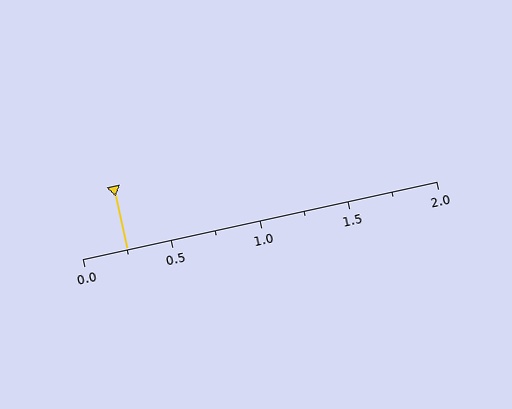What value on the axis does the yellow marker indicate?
The marker indicates approximately 0.25.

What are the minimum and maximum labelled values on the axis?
The axis runs from 0.0 to 2.0.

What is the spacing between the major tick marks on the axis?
The major ticks are spaced 0.5 apart.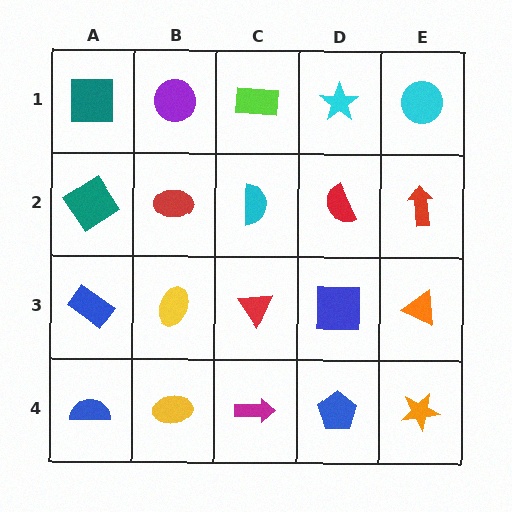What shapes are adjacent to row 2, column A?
A teal square (row 1, column A), a blue rectangle (row 3, column A), a red ellipse (row 2, column B).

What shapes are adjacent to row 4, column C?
A red triangle (row 3, column C), a yellow ellipse (row 4, column B), a blue pentagon (row 4, column D).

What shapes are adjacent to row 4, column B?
A yellow ellipse (row 3, column B), a blue semicircle (row 4, column A), a magenta arrow (row 4, column C).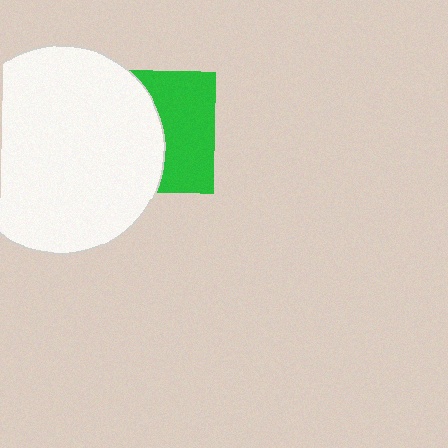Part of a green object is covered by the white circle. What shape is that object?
It is a square.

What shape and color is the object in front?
The object in front is a white circle.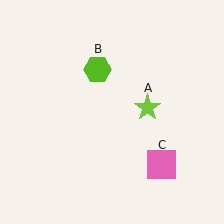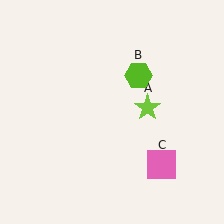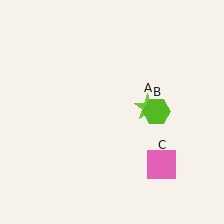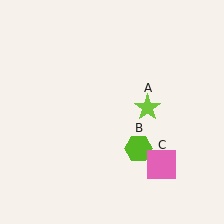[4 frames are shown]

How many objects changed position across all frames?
1 object changed position: lime hexagon (object B).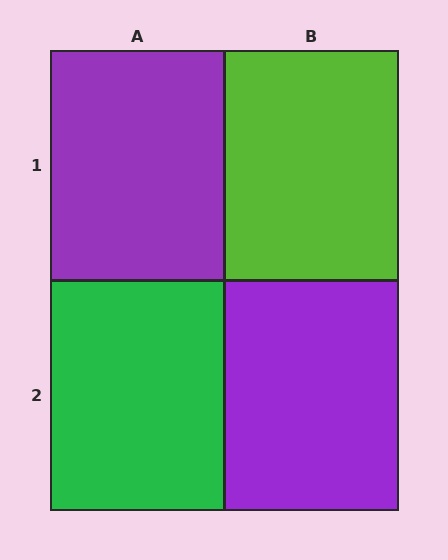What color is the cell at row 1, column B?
Lime.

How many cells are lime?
1 cell is lime.